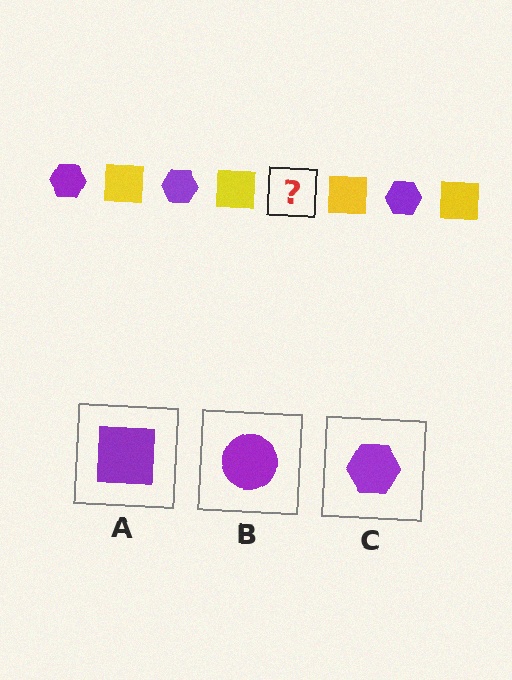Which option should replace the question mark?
Option C.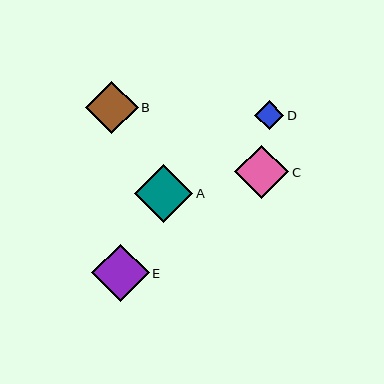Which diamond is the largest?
Diamond A is the largest with a size of approximately 58 pixels.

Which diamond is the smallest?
Diamond D is the smallest with a size of approximately 29 pixels.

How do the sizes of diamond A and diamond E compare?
Diamond A and diamond E are approximately the same size.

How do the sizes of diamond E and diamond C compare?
Diamond E and diamond C are approximately the same size.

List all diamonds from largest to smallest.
From largest to smallest: A, E, C, B, D.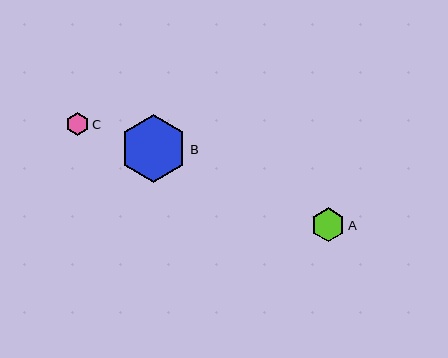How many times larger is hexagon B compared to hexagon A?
Hexagon B is approximately 2.0 times the size of hexagon A.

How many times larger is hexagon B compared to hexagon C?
Hexagon B is approximately 2.9 times the size of hexagon C.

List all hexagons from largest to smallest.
From largest to smallest: B, A, C.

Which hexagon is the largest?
Hexagon B is the largest with a size of approximately 67 pixels.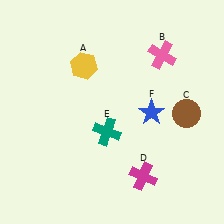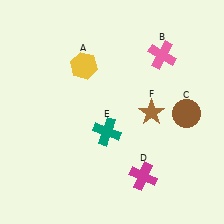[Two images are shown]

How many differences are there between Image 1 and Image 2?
There is 1 difference between the two images.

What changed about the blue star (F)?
In Image 1, F is blue. In Image 2, it changed to brown.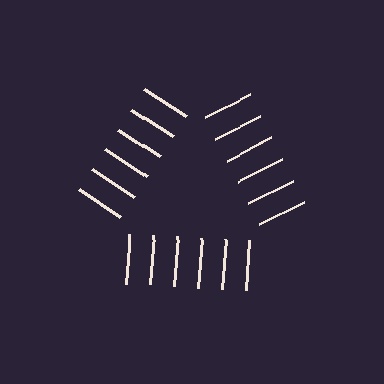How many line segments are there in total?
18 — 6 along each of the 3 edges.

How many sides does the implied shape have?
3 sides — the line-ends trace a triangle.